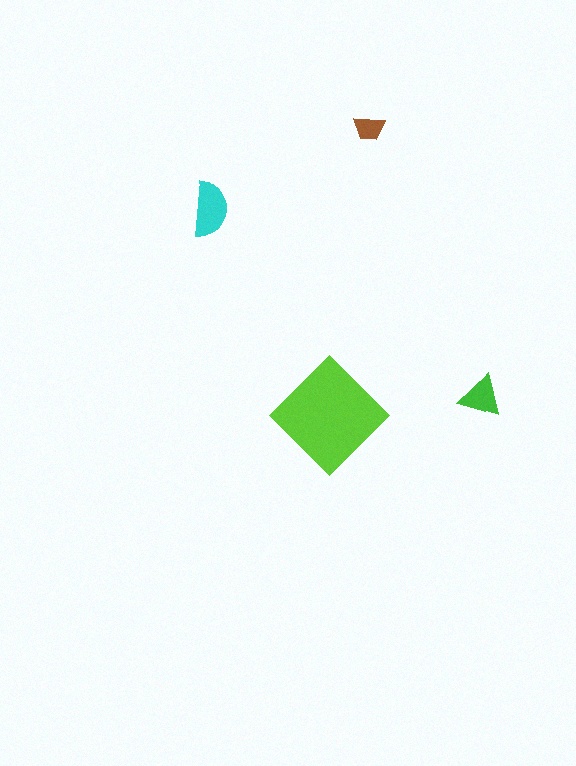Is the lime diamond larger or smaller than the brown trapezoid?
Larger.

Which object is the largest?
The lime diamond.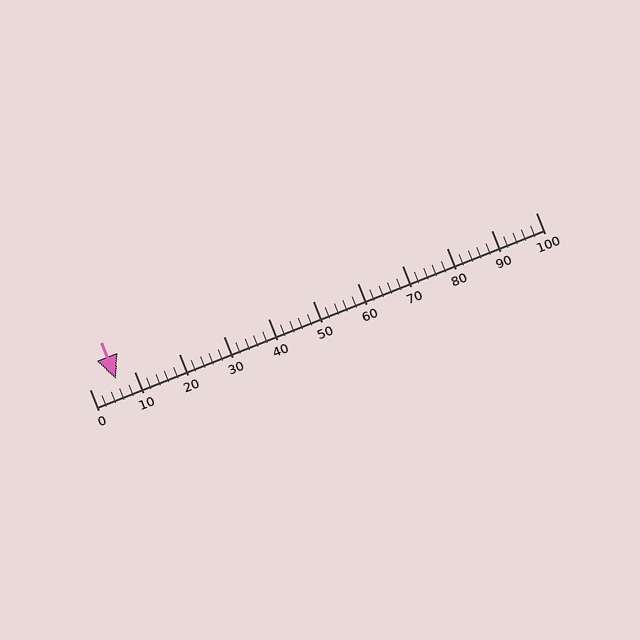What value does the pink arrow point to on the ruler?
The pink arrow points to approximately 6.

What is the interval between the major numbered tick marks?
The major tick marks are spaced 10 units apart.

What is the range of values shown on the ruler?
The ruler shows values from 0 to 100.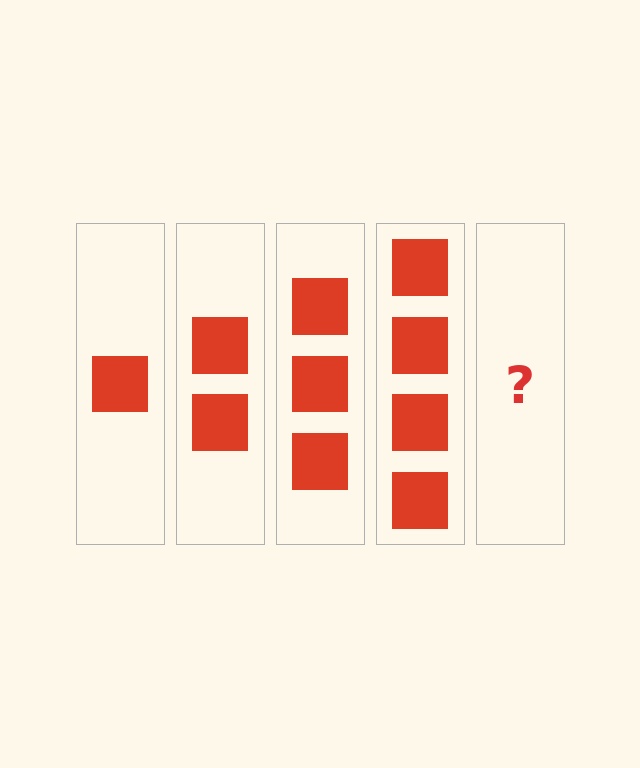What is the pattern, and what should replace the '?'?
The pattern is that each step adds one more square. The '?' should be 5 squares.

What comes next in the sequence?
The next element should be 5 squares.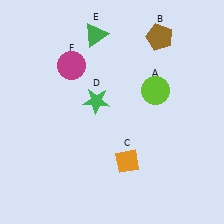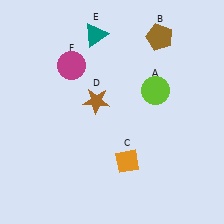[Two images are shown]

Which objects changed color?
D changed from green to brown. E changed from green to teal.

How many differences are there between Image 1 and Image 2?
There are 2 differences between the two images.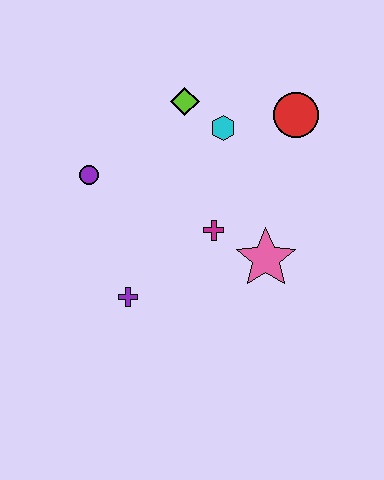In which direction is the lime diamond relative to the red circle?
The lime diamond is to the left of the red circle.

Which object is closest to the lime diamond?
The cyan hexagon is closest to the lime diamond.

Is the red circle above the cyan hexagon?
Yes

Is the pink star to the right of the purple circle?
Yes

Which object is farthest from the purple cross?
The red circle is farthest from the purple cross.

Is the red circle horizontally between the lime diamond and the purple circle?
No